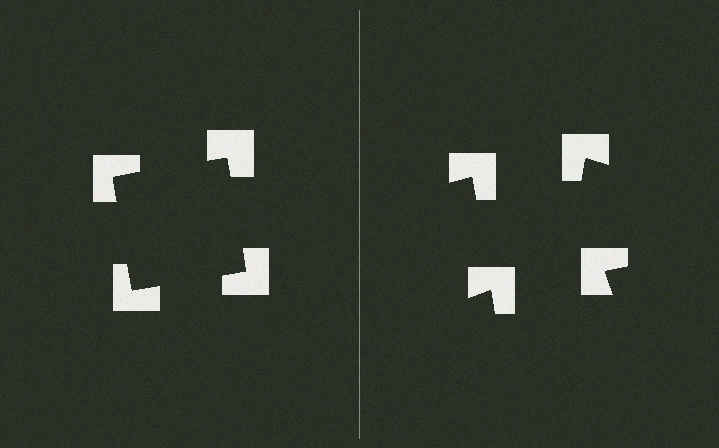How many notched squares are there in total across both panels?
8 — 4 on each side.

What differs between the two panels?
The notched squares are positioned identically on both sides; only the wedge orientations differ. On the left they align to a square; on the right they are misaligned.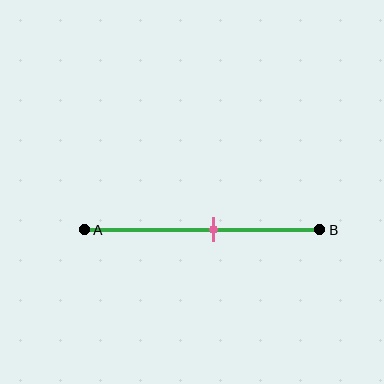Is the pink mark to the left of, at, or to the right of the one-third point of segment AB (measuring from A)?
The pink mark is to the right of the one-third point of segment AB.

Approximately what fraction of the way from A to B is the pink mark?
The pink mark is approximately 55% of the way from A to B.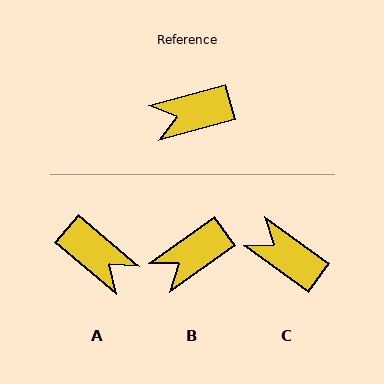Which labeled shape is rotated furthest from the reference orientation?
A, about 124 degrees away.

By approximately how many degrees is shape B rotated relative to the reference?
Approximately 20 degrees counter-clockwise.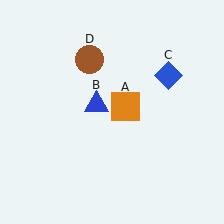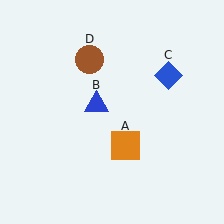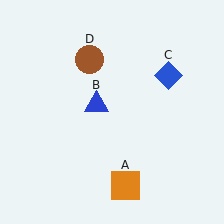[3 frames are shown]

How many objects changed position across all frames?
1 object changed position: orange square (object A).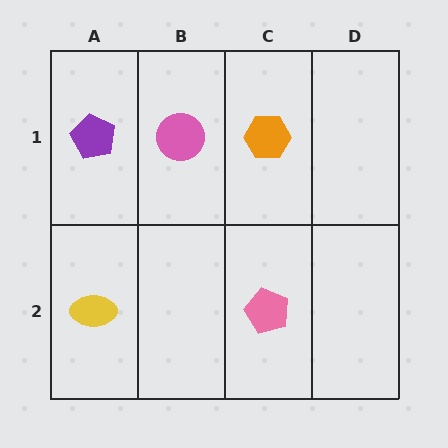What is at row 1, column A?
A purple pentagon.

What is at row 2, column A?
A yellow ellipse.